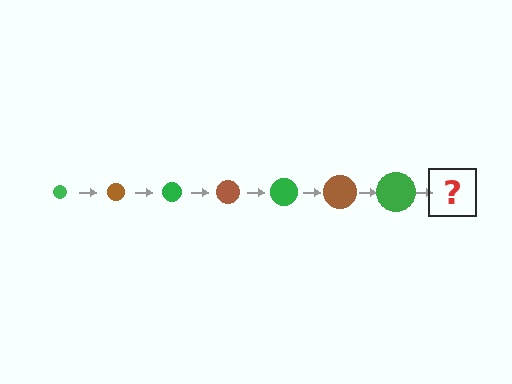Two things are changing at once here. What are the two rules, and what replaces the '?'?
The two rules are that the circle grows larger each step and the color cycles through green and brown. The '?' should be a brown circle, larger than the previous one.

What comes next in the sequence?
The next element should be a brown circle, larger than the previous one.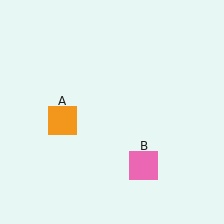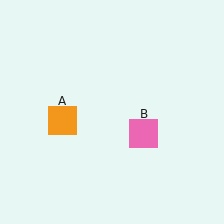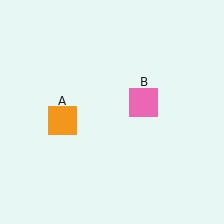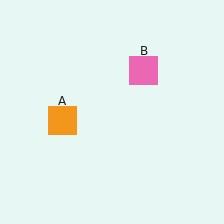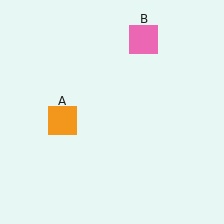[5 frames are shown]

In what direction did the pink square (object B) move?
The pink square (object B) moved up.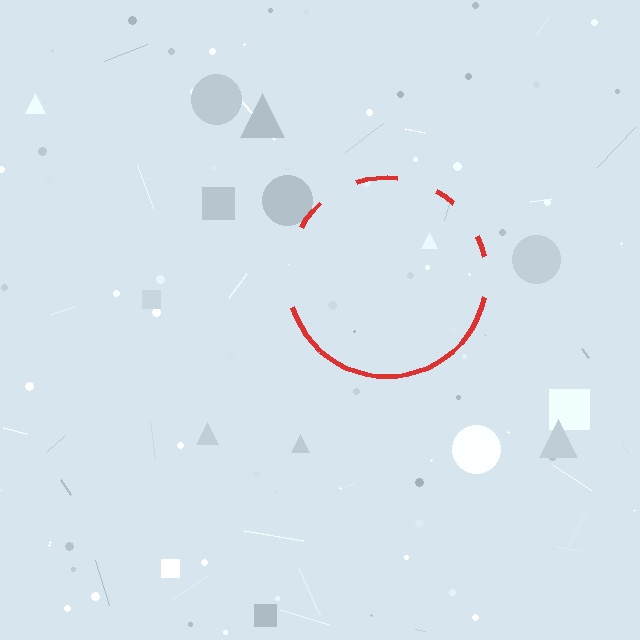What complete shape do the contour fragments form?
The contour fragments form a circle.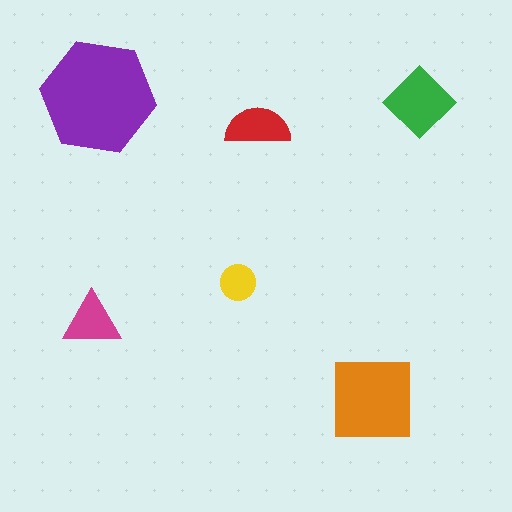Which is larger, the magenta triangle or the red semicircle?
The red semicircle.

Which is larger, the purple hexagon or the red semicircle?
The purple hexagon.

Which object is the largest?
The purple hexagon.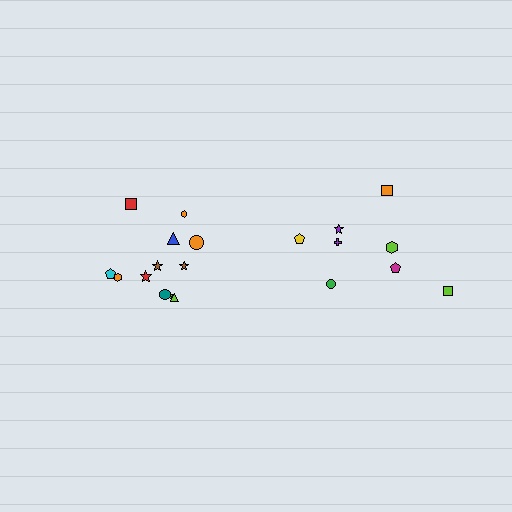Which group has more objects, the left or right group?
The left group.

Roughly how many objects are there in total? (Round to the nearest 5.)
Roughly 20 objects in total.